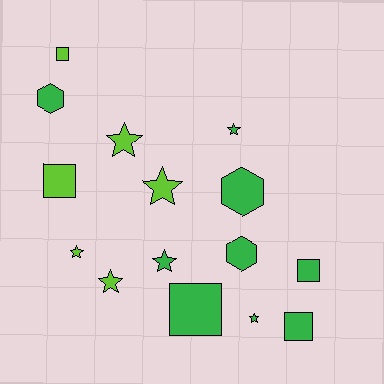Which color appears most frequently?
Green, with 9 objects.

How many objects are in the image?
There are 15 objects.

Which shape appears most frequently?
Star, with 7 objects.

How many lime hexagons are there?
There are no lime hexagons.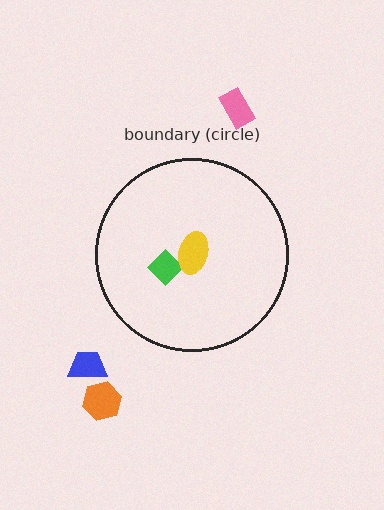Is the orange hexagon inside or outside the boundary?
Outside.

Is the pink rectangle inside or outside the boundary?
Outside.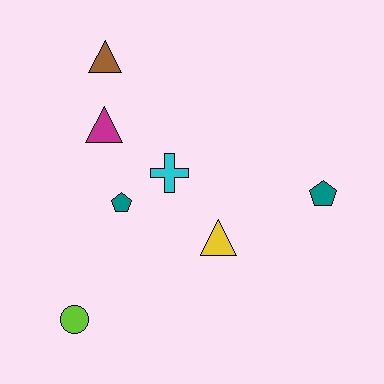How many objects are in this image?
There are 7 objects.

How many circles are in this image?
There is 1 circle.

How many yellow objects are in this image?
There is 1 yellow object.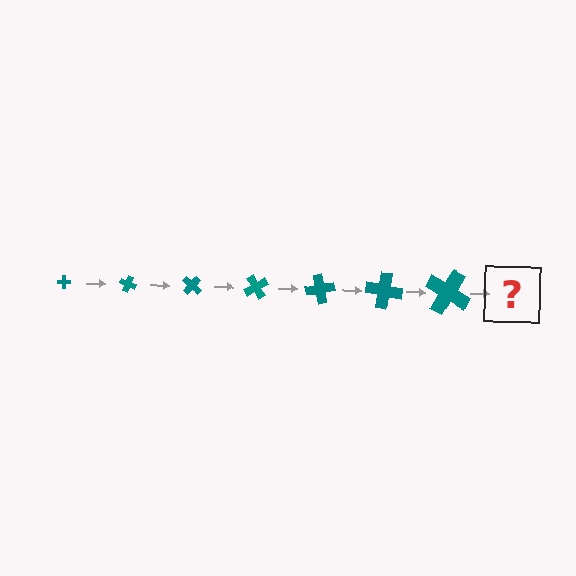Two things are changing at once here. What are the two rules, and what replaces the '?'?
The two rules are that the cross grows larger each step and it rotates 20 degrees each step. The '?' should be a cross, larger than the previous one and rotated 140 degrees from the start.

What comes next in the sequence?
The next element should be a cross, larger than the previous one and rotated 140 degrees from the start.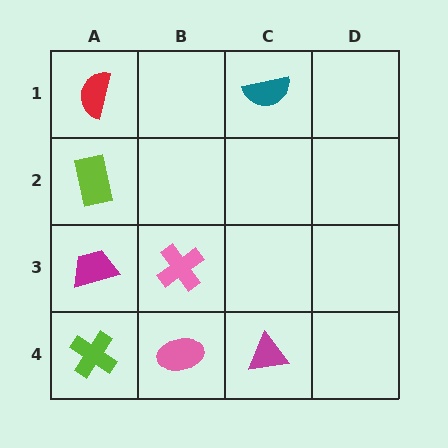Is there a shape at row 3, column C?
No, that cell is empty.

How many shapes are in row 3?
2 shapes.